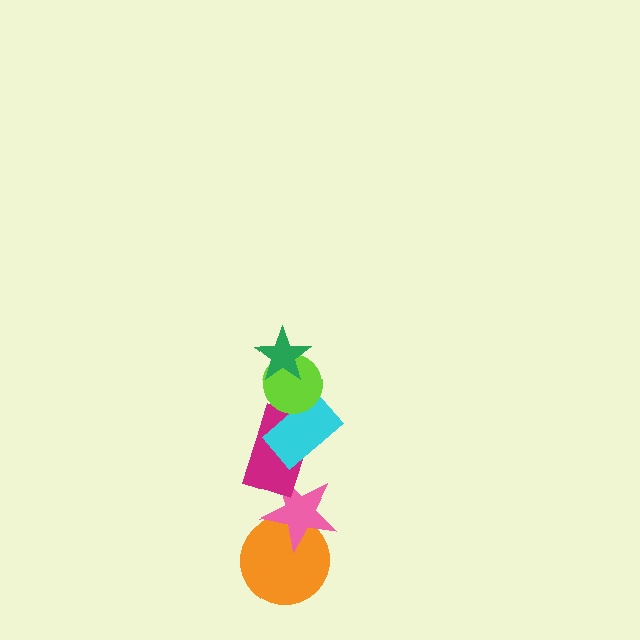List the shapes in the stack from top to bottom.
From top to bottom: the green star, the lime circle, the cyan rectangle, the magenta rectangle, the pink star, the orange circle.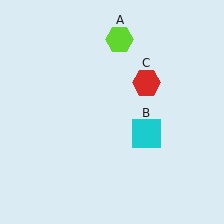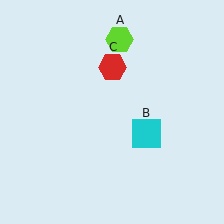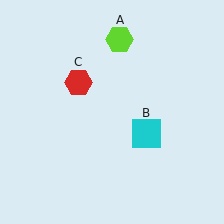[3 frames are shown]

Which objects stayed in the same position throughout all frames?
Lime hexagon (object A) and cyan square (object B) remained stationary.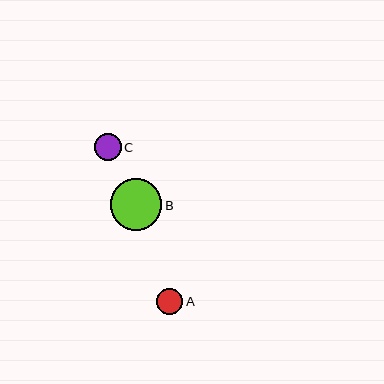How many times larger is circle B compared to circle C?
Circle B is approximately 1.9 times the size of circle C.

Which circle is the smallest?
Circle A is the smallest with a size of approximately 27 pixels.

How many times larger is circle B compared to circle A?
Circle B is approximately 1.9 times the size of circle A.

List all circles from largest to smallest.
From largest to smallest: B, C, A.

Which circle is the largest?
Circle B is the largest with a size of approximately 51 pixels.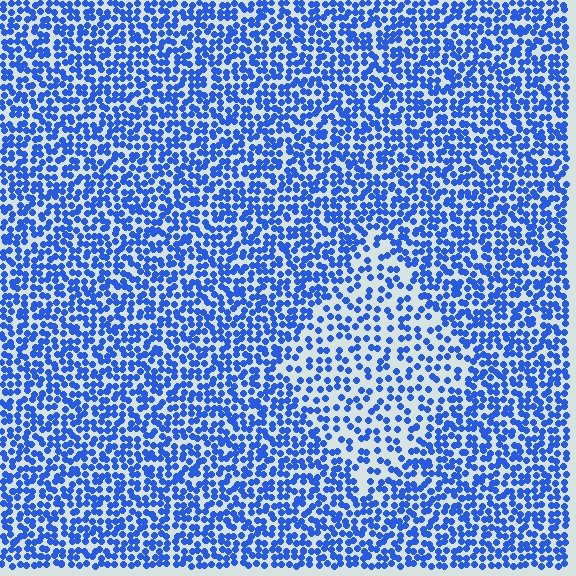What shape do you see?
I see a diamond.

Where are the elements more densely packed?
The elements are more densely packed outside the diamond boundary.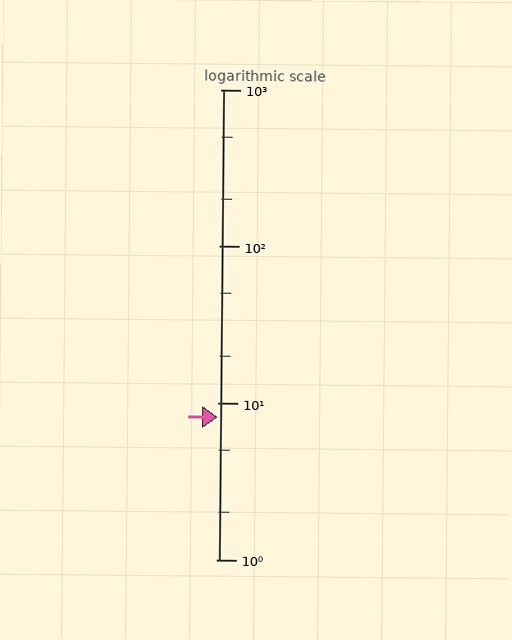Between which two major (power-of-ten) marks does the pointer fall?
The pointer is between 1 and 10.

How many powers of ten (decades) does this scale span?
The scale spans 3 decades, from 1 to 1000.